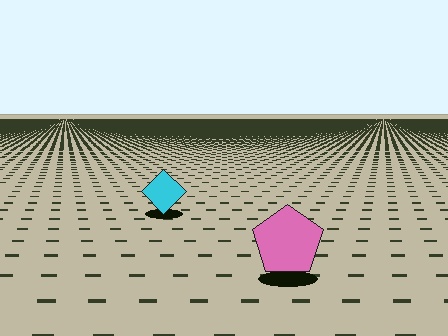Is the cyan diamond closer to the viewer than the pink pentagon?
No. The pink pentagon is closer — you can tell from the texture gradient: the ground texture is coarser near it.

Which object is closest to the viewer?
The pink pentagon is closest. The texture marks near it are larger and more spread out.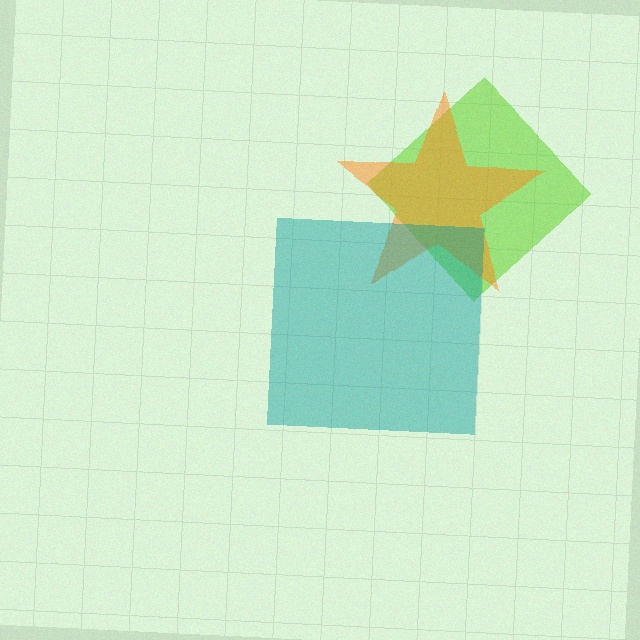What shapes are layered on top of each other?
The layered shapes are: a lime diamond, an orange star, a teal square.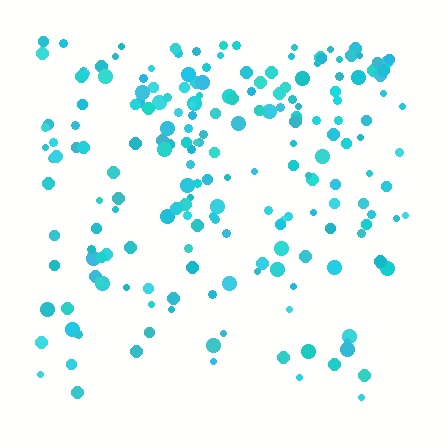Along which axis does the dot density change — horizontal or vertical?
Vertical.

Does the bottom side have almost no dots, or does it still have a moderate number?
Still a moderate number, just noticeably fewer than the top.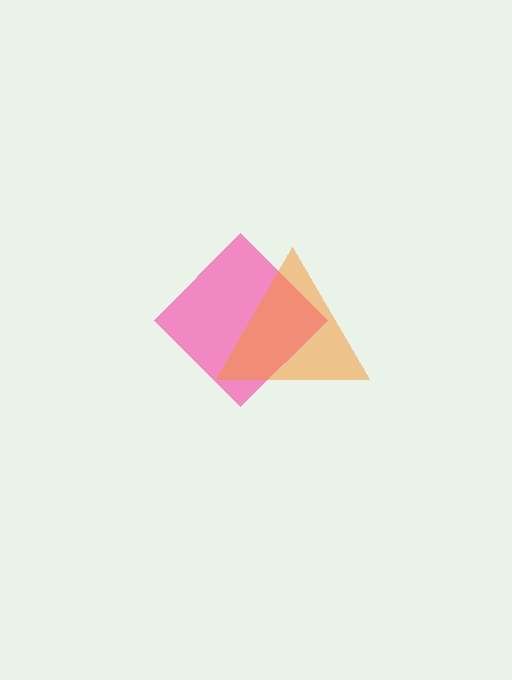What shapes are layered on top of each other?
The layered shapes are: a pink diamond, an orange triangle.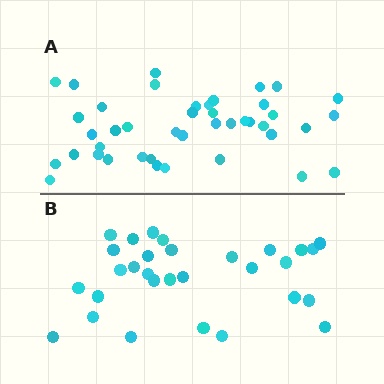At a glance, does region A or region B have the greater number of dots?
Region A (the top region) has more dots.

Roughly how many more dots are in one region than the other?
Region A has roughly 12 or so more dots than region B.